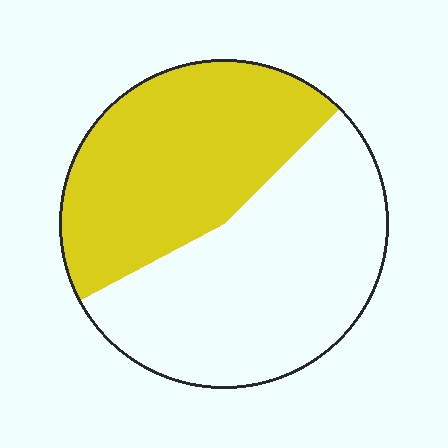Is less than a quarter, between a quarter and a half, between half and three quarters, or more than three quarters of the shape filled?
Between a quarter and a half.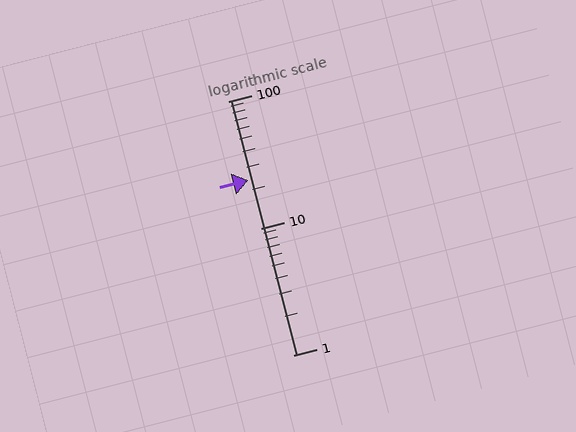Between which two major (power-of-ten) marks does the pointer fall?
The pointer is between 10 and 100.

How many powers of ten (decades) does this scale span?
The scale spans 2 decades, from 1 to 100.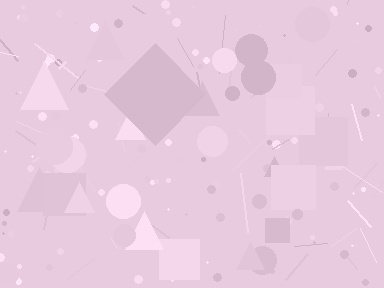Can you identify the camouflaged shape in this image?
The camouflaged shape is a diamond.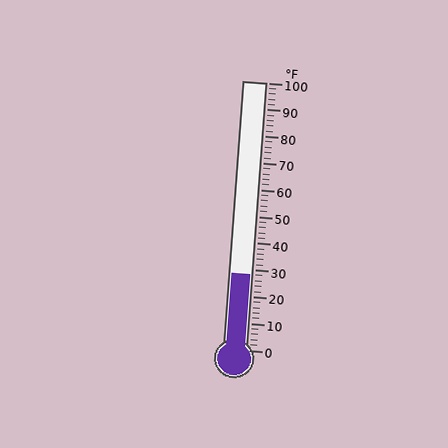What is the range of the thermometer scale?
The thermometer scale ranges from 0°F to 100°F.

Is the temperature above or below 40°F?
The temperature is below 40°F.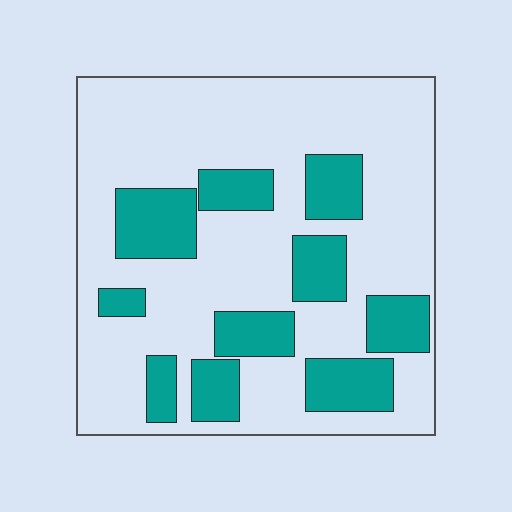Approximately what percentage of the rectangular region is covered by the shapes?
Approximately 25%.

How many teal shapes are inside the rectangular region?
10.